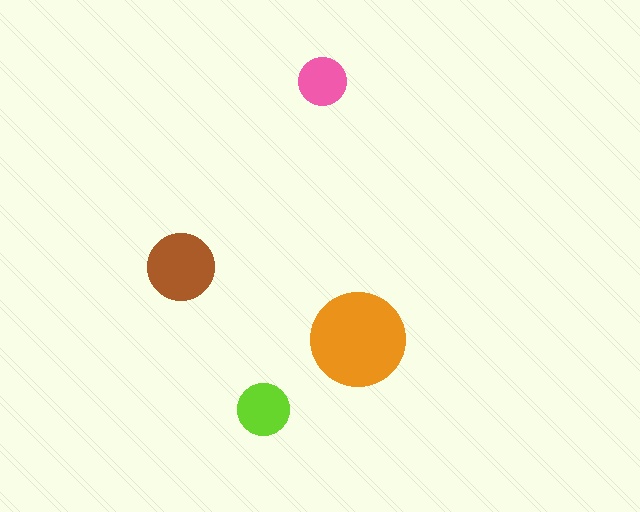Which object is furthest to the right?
The orange circle is rightmost.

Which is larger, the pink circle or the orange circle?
The orange one.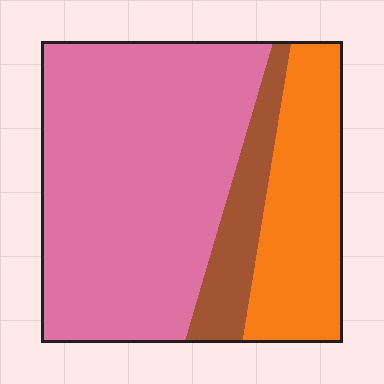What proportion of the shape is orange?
Orange covers around 25% of the shape.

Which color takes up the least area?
Brown, at roughly 15%.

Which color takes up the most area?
Pink, at roughly 60%.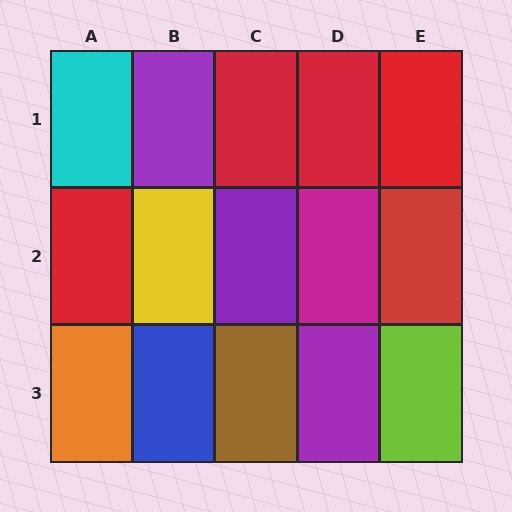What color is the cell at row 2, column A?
Red.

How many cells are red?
5 cells are red.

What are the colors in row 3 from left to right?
Orange, blue, brown, purple, lime.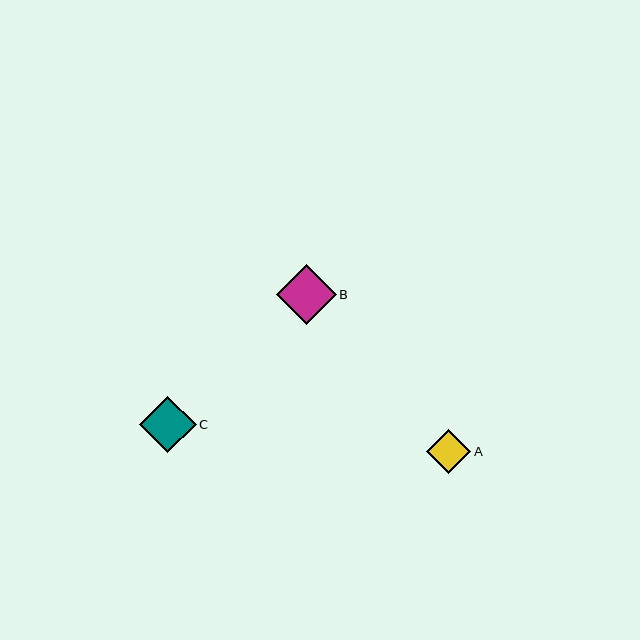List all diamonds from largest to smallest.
From largest to smallest: B, C, A.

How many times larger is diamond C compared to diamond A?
Diamond C is approximately 1.3 times the size of diamond A.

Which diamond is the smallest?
Diamond A is the smallest with a size of approximately 44 pixels.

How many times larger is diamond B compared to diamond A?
Diamond B is approximately 1.4 times the size of diamond A.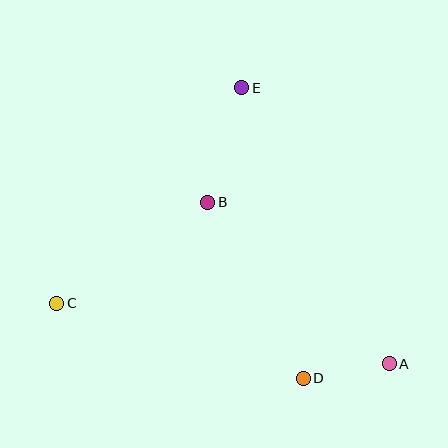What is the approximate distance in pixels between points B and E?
The distance between B and E is approximately 120 pixels.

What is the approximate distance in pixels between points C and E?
The distance between C and E is approximately 284 pixels.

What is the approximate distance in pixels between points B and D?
The distance between B and D is approximately 200 pixels.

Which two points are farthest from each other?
Points A and C are farthest from each other.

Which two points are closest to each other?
Points A and D are closest to each other.